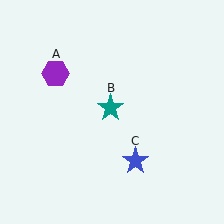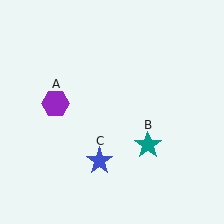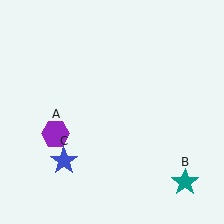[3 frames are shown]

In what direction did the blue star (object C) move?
The blue star (object C) moved left.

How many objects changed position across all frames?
3 objects changed position: purple hexagon (object A), teal star (object B), blue star (object C).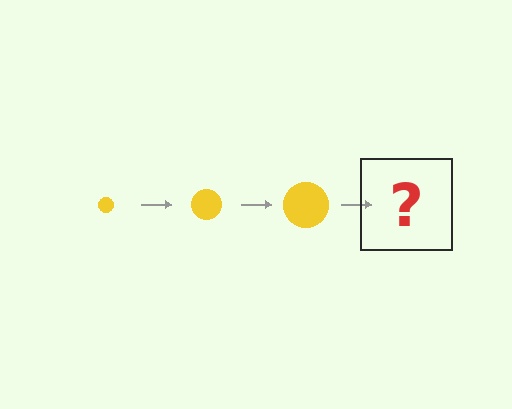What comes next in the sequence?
The next element should be a yellow circle, larger than the previous one.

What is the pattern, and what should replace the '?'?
The pattern is that the circle gets progressively larger each step. The '?' should be a yellow circle, larger than the previous one.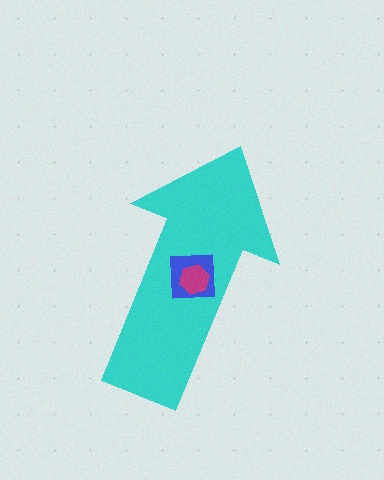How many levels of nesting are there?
3.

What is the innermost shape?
The magenta hexagon.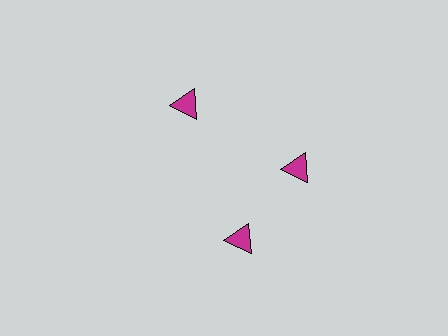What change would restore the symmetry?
The symmetry would be restored by rotating it back into even spacing with its neighbors so that all 3 triangles sit at equal angles and equal distance from the center.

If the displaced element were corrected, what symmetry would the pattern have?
It would have 3-fold rotational symmetry — the pattern would map onto itself every 120 degrees.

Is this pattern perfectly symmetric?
No. The 3 magenta triangles are arranged in a ring, but one element near the 7 o'clock position is rotated out of alignment along the ring, breaking the 3-fold rotational symmetry.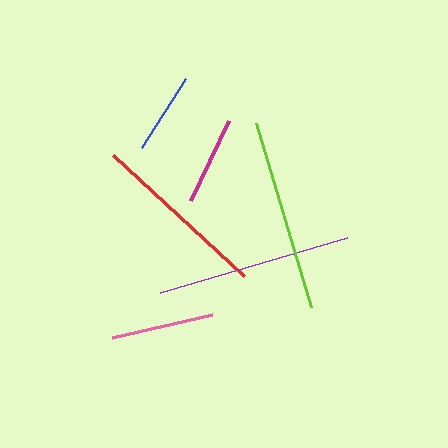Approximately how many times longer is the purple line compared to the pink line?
The purple line is approximately 1.9 times the length of the pink line.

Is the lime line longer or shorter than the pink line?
The lime line is longer than the pink line.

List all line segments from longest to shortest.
From longest to shortest: purple, lime, red, pink, magenta, blue.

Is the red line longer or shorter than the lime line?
The lime line is longer than the red line.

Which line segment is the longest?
The purple line is the longest at approximately 195 pixels.